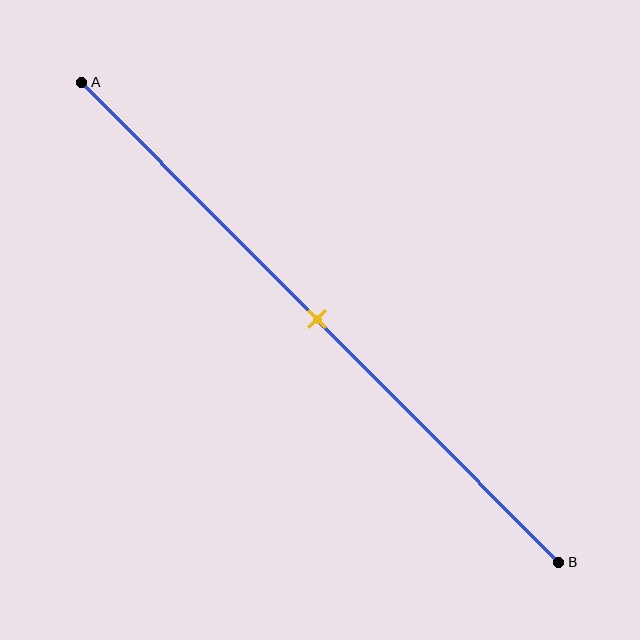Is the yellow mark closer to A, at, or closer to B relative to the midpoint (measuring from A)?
The yellow mark is approximately at the midpoint of segment AB.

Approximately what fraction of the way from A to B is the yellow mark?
The yellow mark is approximately 50% of the way from A to B.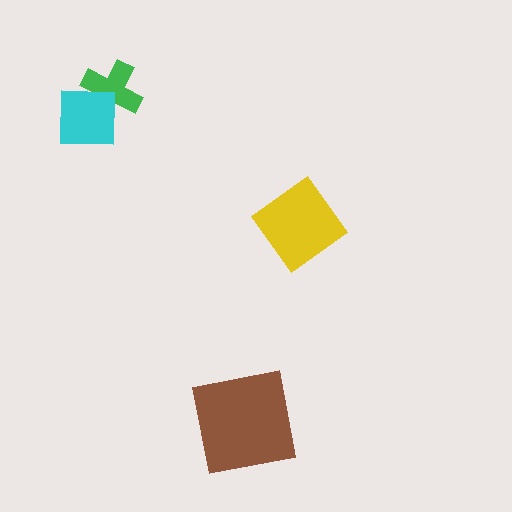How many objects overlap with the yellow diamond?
0 objects overlap with the yellow diamond.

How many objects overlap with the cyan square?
1 object overlaps with the cyan square.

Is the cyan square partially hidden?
No, no other shape covers it.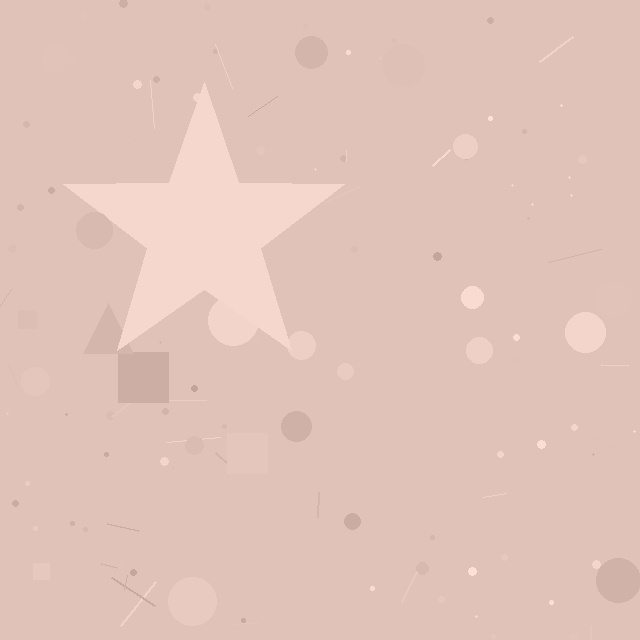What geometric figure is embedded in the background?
A star is embedded in the background.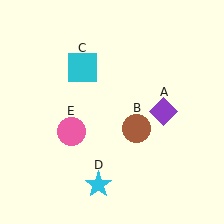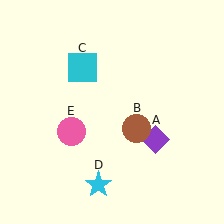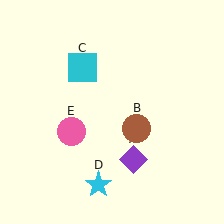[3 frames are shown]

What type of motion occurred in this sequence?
The purple diamond (object A) rotated clockwise around the center of the scene.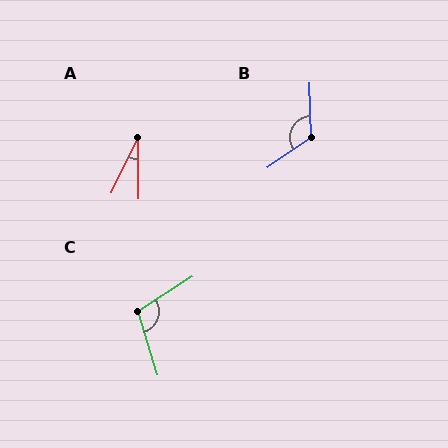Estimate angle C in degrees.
Approximately 105 degrees.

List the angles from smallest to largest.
A (26°), C (105°), B (122°).